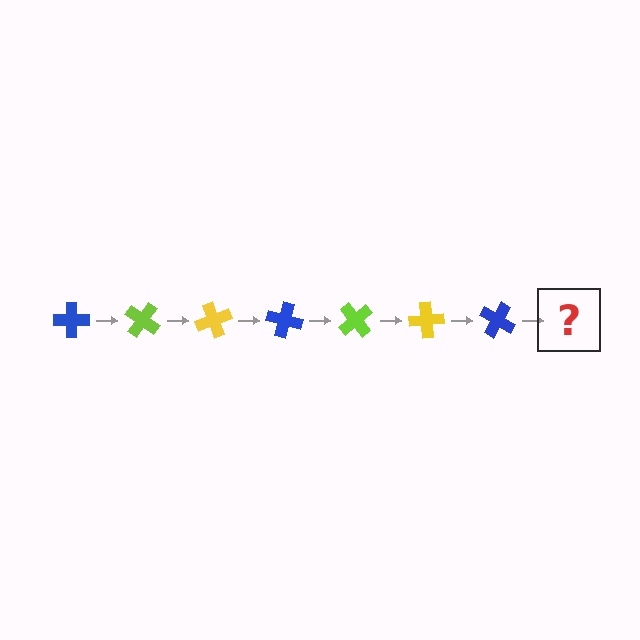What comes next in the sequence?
The next element should be a lime cross, rotated 245 degrees from the start.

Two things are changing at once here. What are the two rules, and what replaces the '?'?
The two rules are that it rotates 35 degrees each step and the color cycles through blue, lime, and yellow. The '?' should be a lime cross, rotated 245 degrees from the start.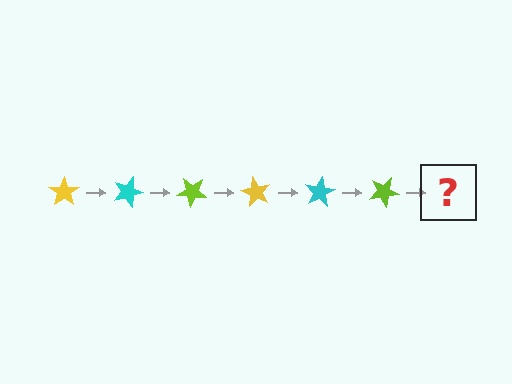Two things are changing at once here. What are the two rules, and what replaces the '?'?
The two rules are that it rotates 20 degrees each step and the color cycles through yellow, cyan, and lime. The '?' should be a yellow star, rotated 120 degrees from the start.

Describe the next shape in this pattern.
It should be a yellow star, rotated 120 degrees from the start.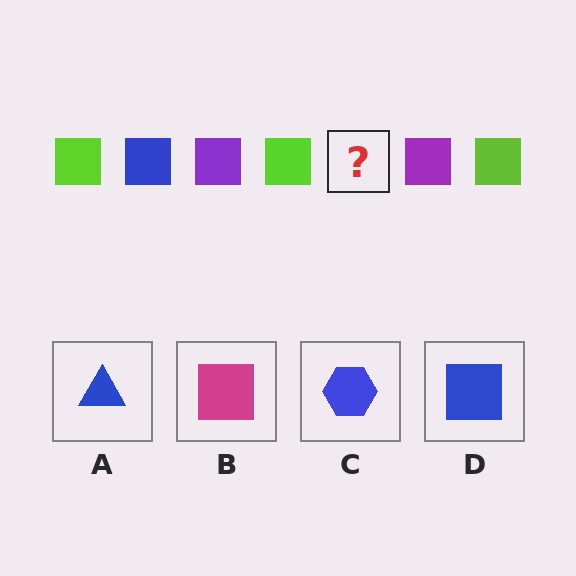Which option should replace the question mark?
Option D.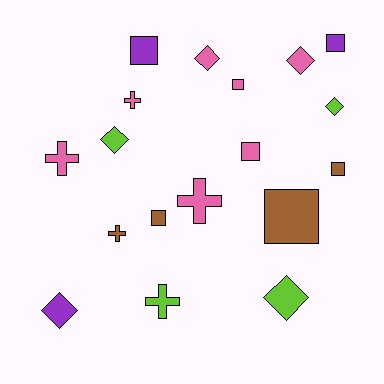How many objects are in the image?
There are 18 objects.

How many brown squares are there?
There are 3 brown squares.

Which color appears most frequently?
Pink, with 7 objects.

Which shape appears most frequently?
Square, with 7 objects.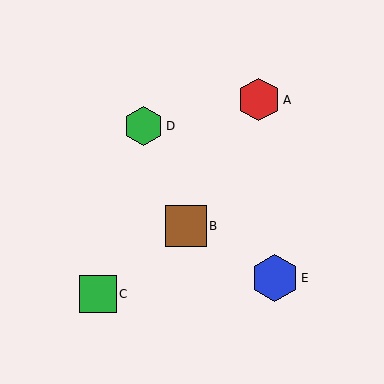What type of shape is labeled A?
Shape A is a red hexagon.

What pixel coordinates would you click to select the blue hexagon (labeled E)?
Click at (275, 278) to select the blue hexagon E.